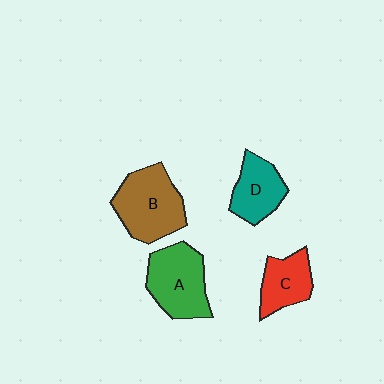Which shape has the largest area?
Shape B (brown).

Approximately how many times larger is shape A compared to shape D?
Approximately 1.4 times.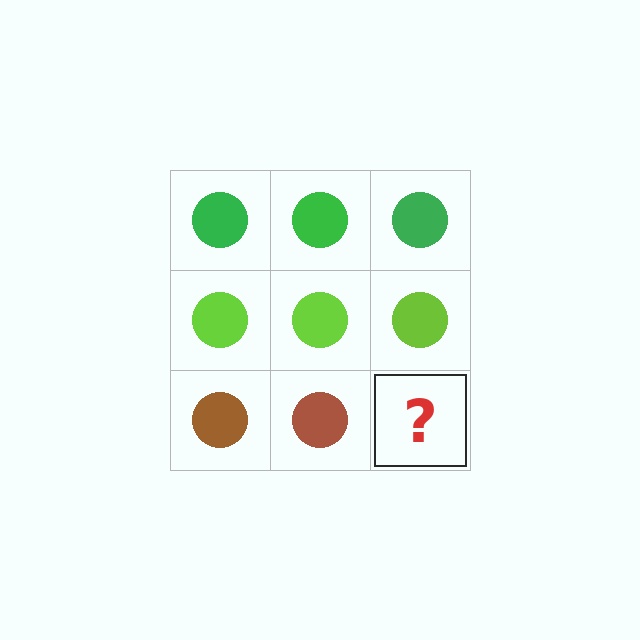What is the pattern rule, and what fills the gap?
The rule is that each row has a consistent color. The gap should be filled with a brown circle.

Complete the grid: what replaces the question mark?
The question mark should be replaced with a brown circle.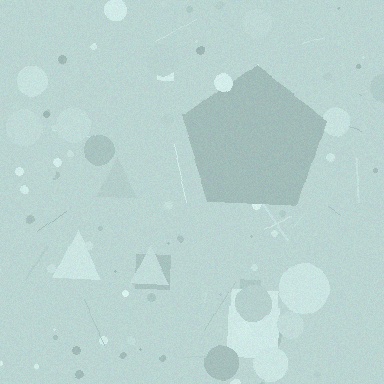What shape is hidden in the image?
A pentagon is hidden in the image.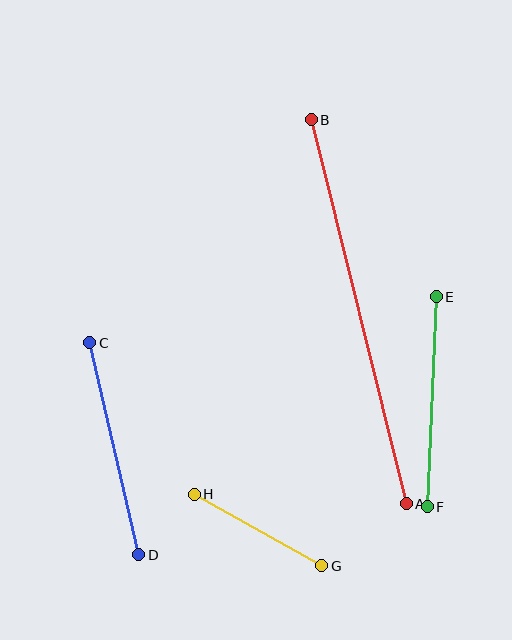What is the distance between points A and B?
The distance is approximately 395 pixels.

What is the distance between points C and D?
The distance is approximately 217 pixels.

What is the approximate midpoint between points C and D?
The midpoint is at approximately (114, 449) pixels.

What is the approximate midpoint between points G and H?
The midpoint is at approximately (258, 530) pixels.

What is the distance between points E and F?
The distance is approximately 210 pixels.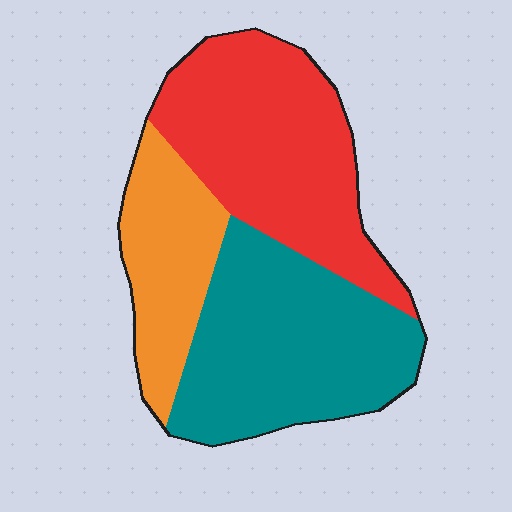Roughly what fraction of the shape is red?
Red covers around 40% of the shape.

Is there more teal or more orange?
Teal.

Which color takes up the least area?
Orange, at roughly 20%.